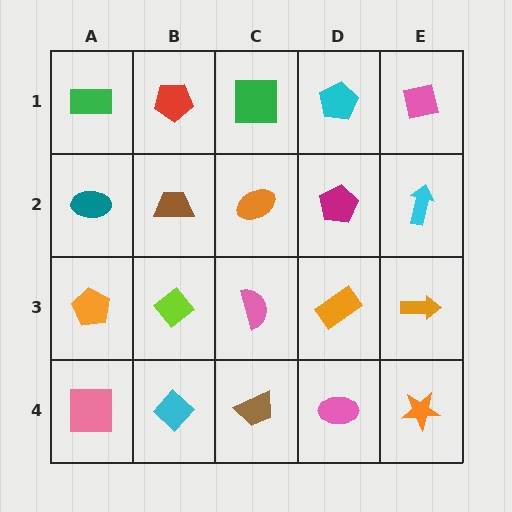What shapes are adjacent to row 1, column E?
A cyan arrow (row 2, column E), a cyan pentagon (row 1, column D).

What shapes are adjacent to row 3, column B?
A brown trapezoid (row 2, column B), a cyan diamond (row 4, column B), an orange pentagon (row 3, column A), a pink semicircle (row 3, column C).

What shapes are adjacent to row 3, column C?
An orange ellipse (row 2, column C), a brown trapezoid (row 4, column C), a lime diamond (row 3, column B), an orange rectangle (row 3, column D).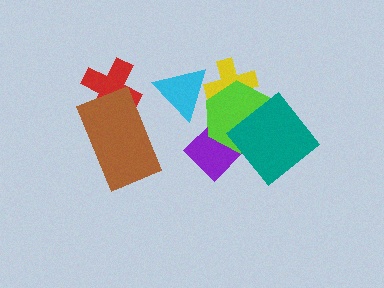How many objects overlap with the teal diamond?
2 objects overlap with the teal diamond.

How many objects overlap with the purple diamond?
2 objects overlap with the purple diamond.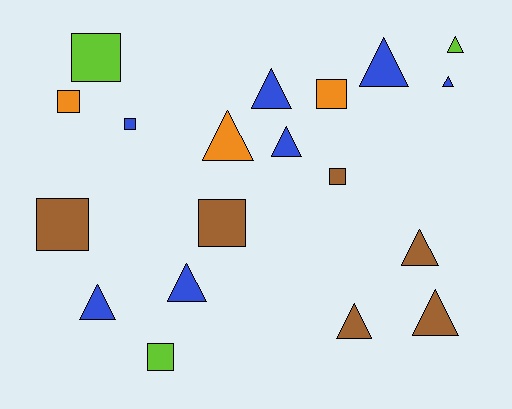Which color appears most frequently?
Blue, with 7 objects.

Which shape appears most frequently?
Triangle, with 11 objects.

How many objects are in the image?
There are 19 objects.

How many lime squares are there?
There are 2 lime squares.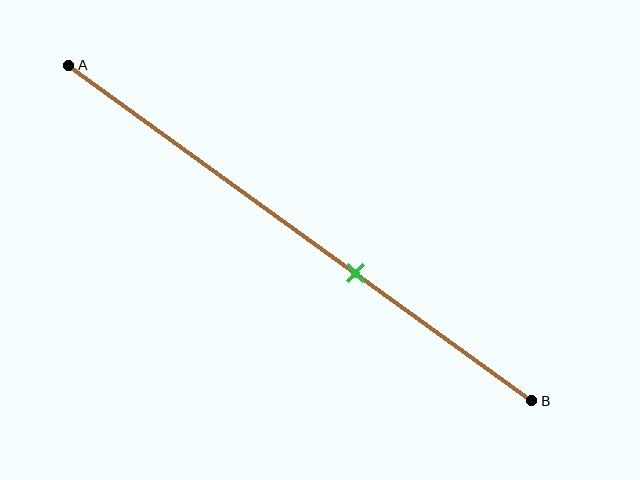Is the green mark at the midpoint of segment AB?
No, the mark is at about 60% from A, not at the 50% midpoint.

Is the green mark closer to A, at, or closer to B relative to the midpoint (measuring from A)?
The green mark is closer to point B than the midpoint of segment AB.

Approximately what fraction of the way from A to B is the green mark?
The green mark is approximately 60% of the way from A to B.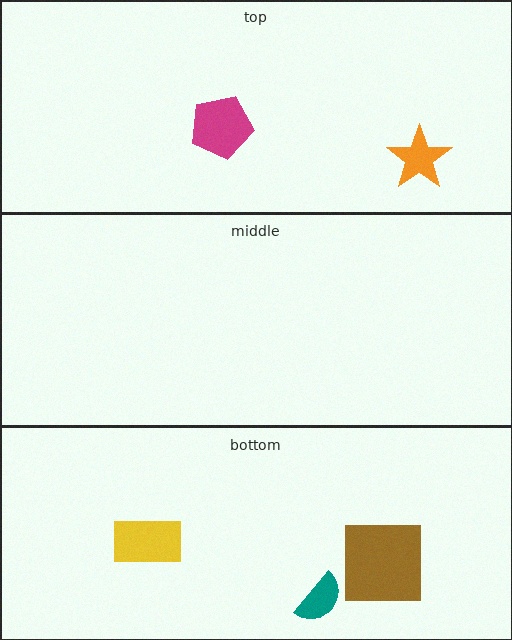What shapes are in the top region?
The orange star, the magenta pentagon.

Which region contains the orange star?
The top region.